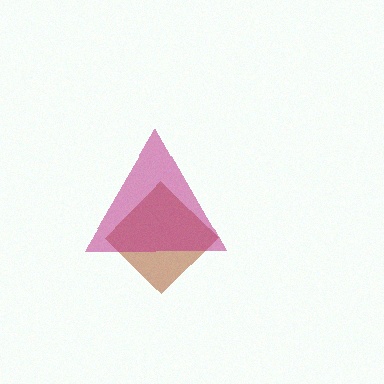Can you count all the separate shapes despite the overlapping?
Yes, there are 2 separate shapes.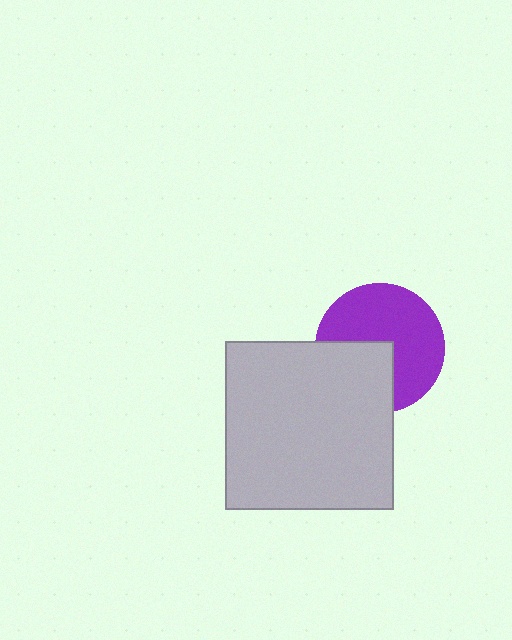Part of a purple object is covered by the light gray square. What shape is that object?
It is a circle.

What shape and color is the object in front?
The object in front is a light gray square.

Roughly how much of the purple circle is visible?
About half of it is visible (roughly 65%).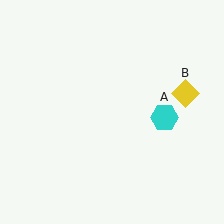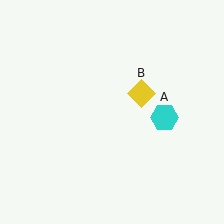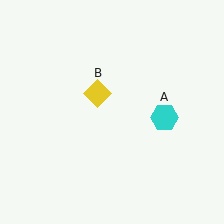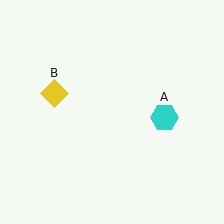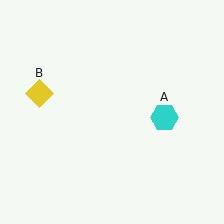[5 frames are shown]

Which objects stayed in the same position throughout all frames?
Cyan hexagon (object A) remained stationary.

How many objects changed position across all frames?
1 object changed position: yellow diamond (object B).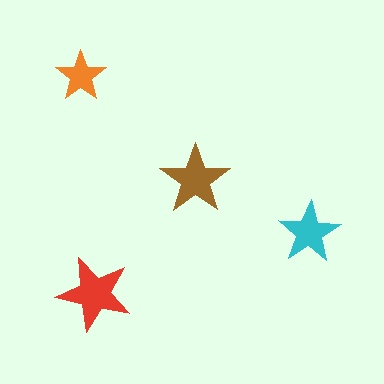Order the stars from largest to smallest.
the red one, the brown one, the cyan one, the orange one.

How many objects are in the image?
There are 4 objects in the image.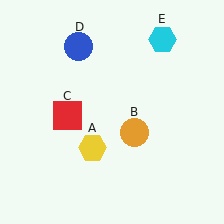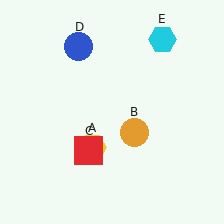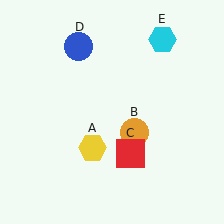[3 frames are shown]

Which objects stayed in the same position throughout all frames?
Yellow hexagon (object A) and orange circle (object B) and blue circle (object D) and cyan hexagon (object E) remained stationary.